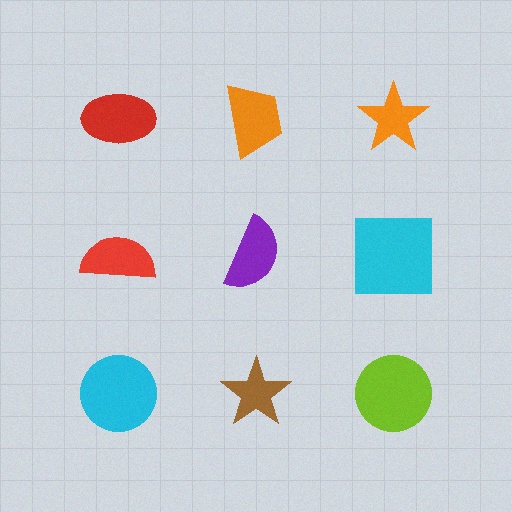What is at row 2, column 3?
A cyan square.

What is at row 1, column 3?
An orange star.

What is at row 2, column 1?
A red semicircle.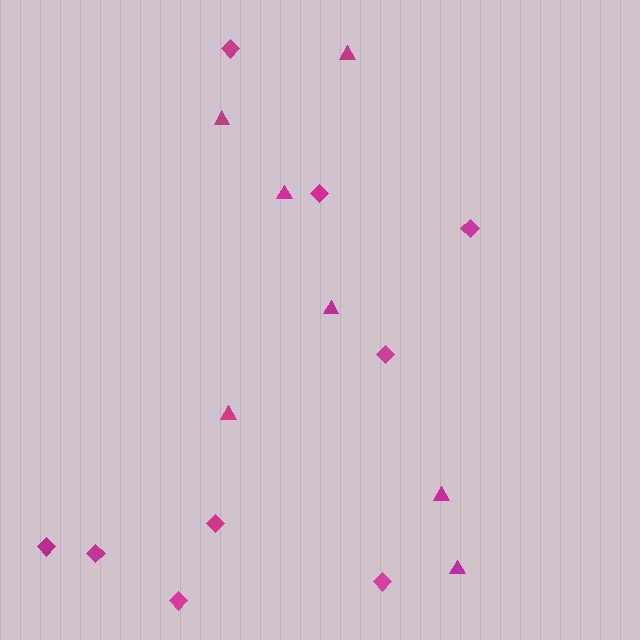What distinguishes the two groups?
There are 2 groups: one group of diamonds (9) and one group of triangles (7).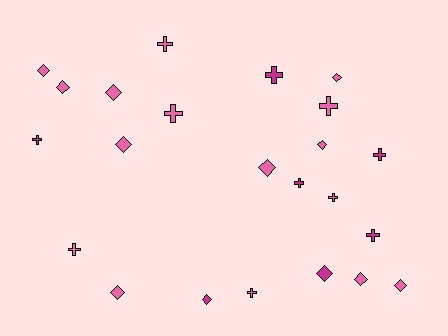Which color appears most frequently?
Pink, with 16 objects.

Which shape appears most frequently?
Diamond, with 12 objects.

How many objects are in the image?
There are 23 objects.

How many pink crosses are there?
There are 6 pink crosses.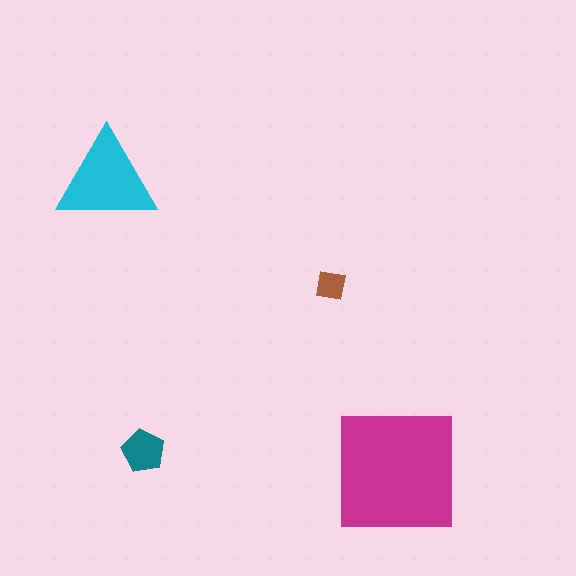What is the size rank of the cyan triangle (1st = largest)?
2nd.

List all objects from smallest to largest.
The brown square, the teal pentagon, the cyan triangle, the magenta square.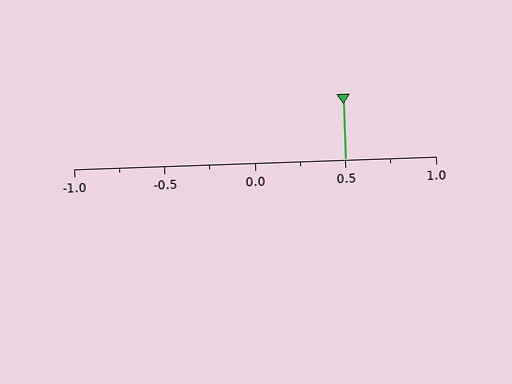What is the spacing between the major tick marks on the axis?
The major ticks are spaced 0.5 apart.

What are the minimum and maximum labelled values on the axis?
The axis runs from -1.0 to 1.0.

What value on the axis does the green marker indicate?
The marker indicates approximately 0.5.